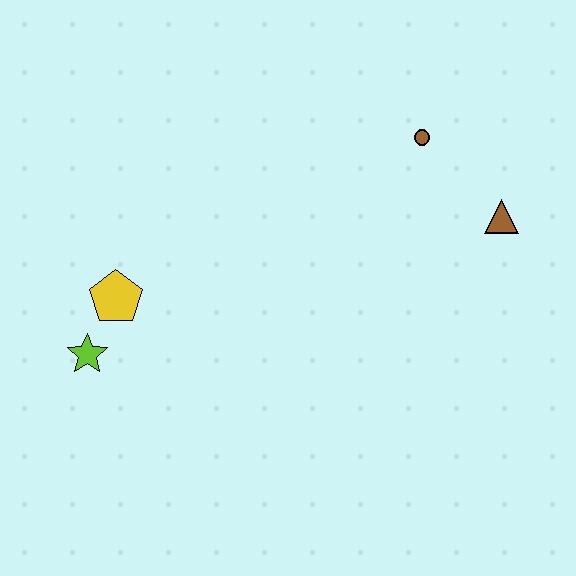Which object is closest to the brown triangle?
The brown circle is closest to the brown triangle.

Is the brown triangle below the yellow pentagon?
No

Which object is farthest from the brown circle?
The lime star is farthest from the brown circle.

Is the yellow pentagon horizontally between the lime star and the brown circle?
Yes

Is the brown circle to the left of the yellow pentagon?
No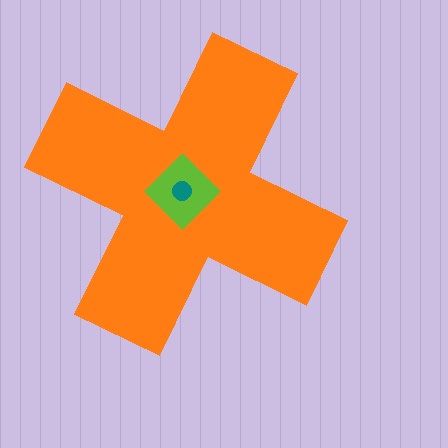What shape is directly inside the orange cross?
The lime diamond.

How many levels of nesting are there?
3.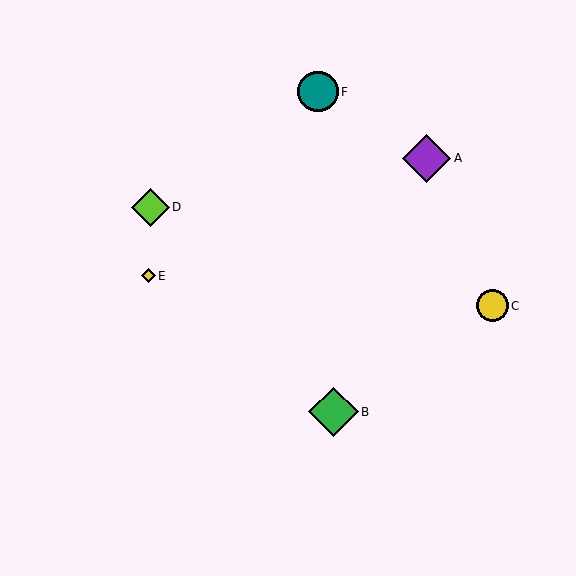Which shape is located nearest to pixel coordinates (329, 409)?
The green diamond (labeled B) at (333, 412) is nearest to that location.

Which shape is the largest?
The green diamond (labeled B) is the largest.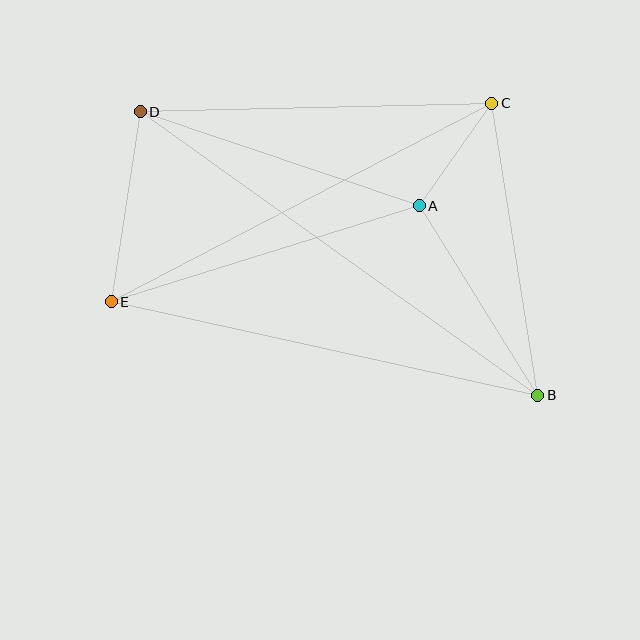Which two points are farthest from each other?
Points B and D are farthest from each other.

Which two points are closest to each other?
Points A and C are closest to each other.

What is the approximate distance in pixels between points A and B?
The distance between A and B is approximately 224 pixels.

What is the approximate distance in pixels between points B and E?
The distance between B and E is approximately 436 pixels.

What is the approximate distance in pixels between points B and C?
The distance between B and C is approximately 295 pixels.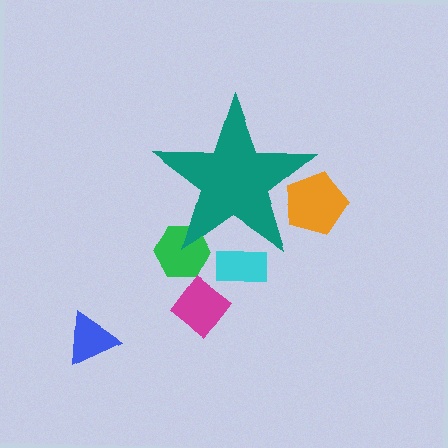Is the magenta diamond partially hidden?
No, the magenta diamond is fully visible.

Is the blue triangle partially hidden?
No, the blue triangle is fully visible.